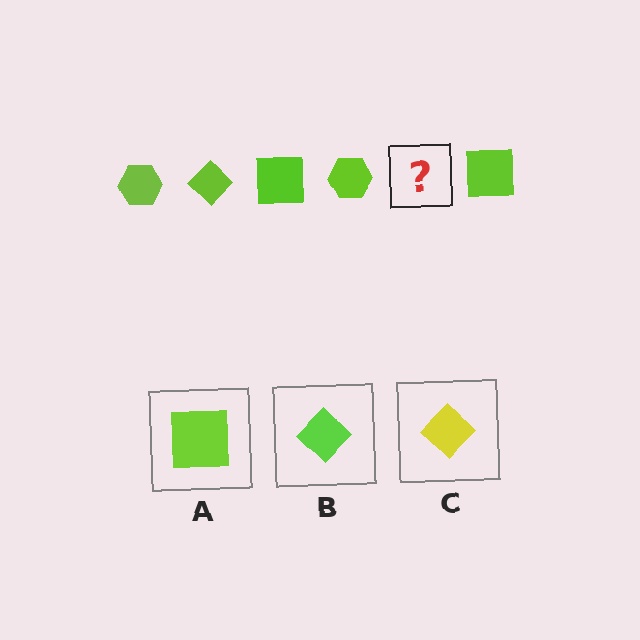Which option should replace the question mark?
Option B.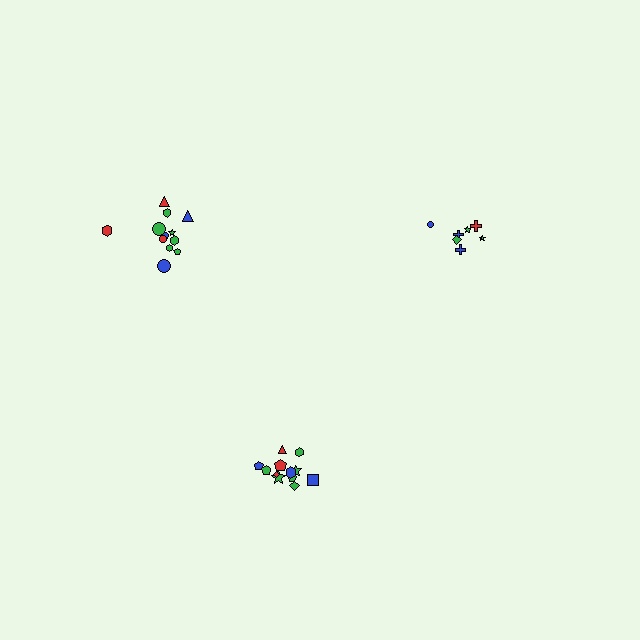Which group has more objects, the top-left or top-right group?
The top-left group.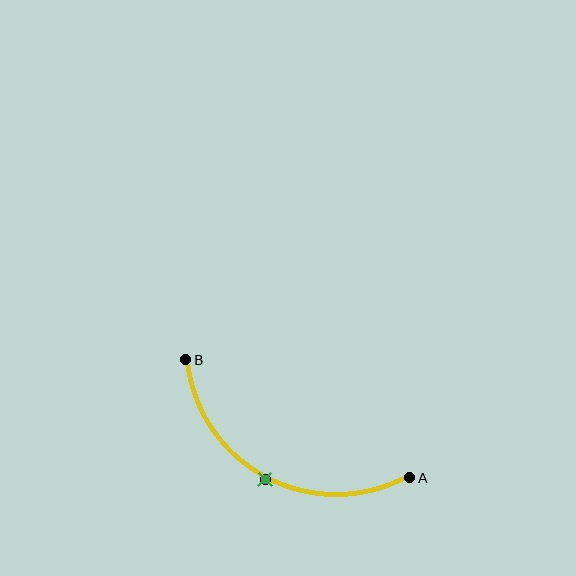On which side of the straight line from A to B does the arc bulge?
The arc bulges below the straight line connecting A and B.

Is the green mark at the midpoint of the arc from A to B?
Yes. The green mark lies on the arc at equal arc-length from both A and B — it is the arc midpoint.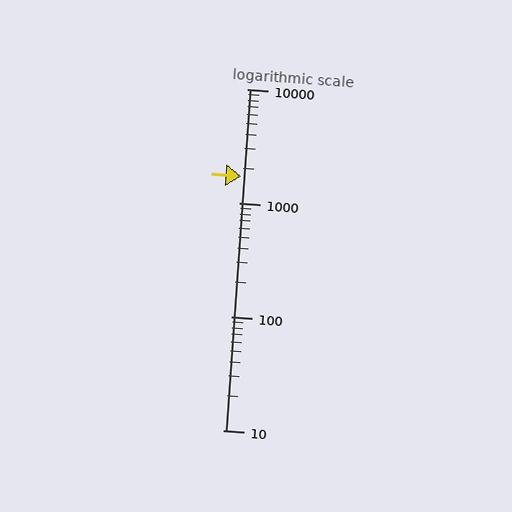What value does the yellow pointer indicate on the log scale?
The pointer indicates approximately 1700.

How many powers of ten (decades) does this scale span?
The scale spans 3 decades, from 10 to 10000.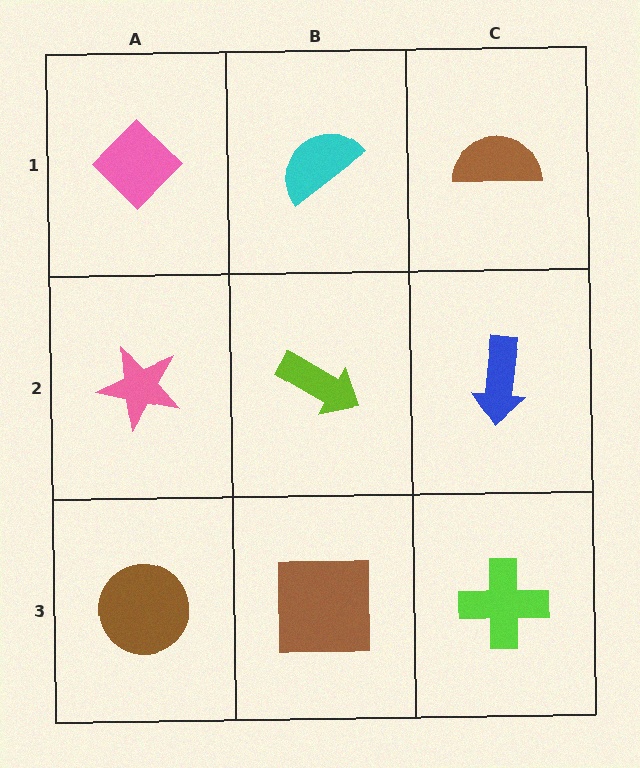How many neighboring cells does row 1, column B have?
3.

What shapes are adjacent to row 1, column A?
A pink star (row 2, column A), a cyan semicircle (row 1, column B).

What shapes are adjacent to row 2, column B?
A cyan semicircle (row 1, column B), a brown square (row 3, column B), a pink star (row 2, column A), a blue arrow (row 2, column C).